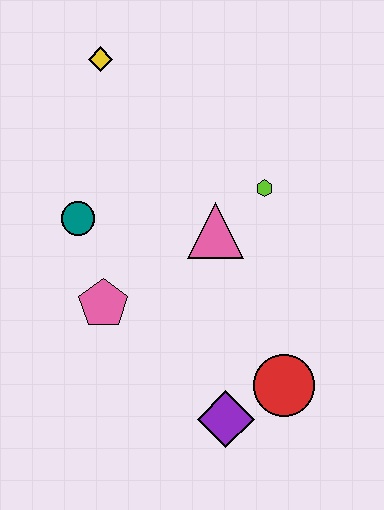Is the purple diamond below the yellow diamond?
Yes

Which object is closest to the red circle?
The purple diamond is closest to the red circle.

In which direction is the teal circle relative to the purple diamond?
The teal circle is above the purple diamond.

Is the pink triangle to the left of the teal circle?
No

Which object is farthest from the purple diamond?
The yellow diamond is farthest from the purple diamond.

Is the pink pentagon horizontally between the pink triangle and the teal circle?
Yes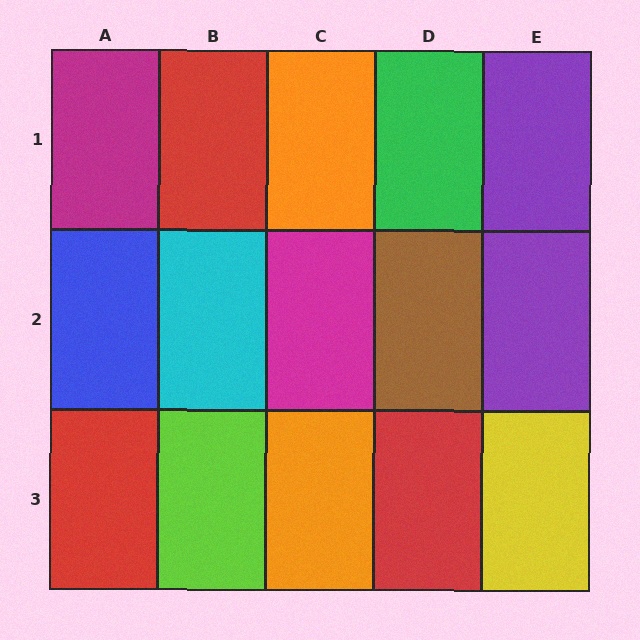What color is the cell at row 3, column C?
Orange.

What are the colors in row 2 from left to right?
Blue, cyan, magenta, brown, purple.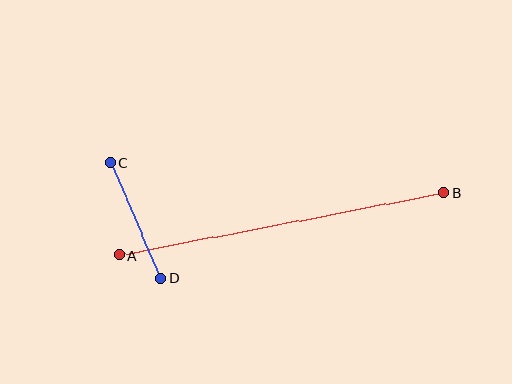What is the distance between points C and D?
The distance is approximately 126 pixels.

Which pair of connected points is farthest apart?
Points A and B are farthest apart.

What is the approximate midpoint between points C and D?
The midpoint is at approximately (136, 221) pixels.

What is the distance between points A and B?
The distance is approximately 330 pixels.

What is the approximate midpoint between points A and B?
The midpoint is at approximately (282, 224) pixels.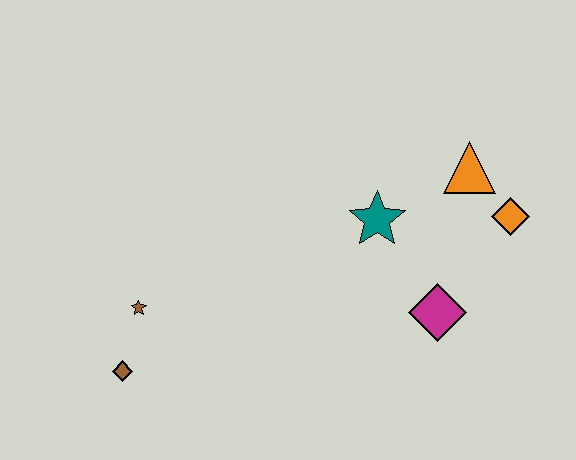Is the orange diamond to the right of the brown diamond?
Yes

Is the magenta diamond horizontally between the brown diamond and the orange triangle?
Yes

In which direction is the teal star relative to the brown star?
The teal star is to the right of the brown star.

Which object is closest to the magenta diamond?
The teal star is closest to the magenta diamond.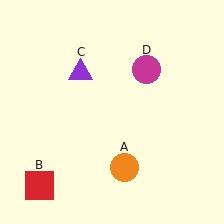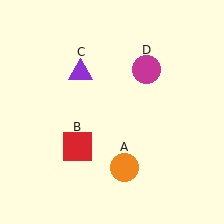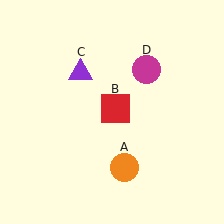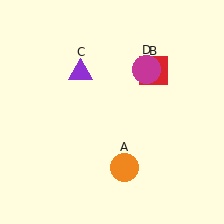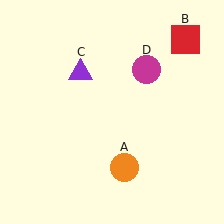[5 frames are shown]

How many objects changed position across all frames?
1 object changed position: red square (object B).